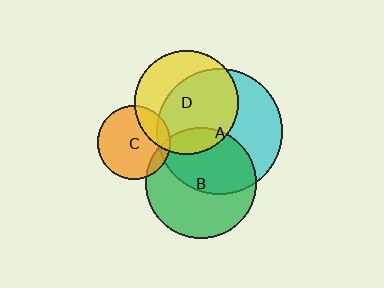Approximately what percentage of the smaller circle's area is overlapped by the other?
Approximately 20%.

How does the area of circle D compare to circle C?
Approximately 2.0 times.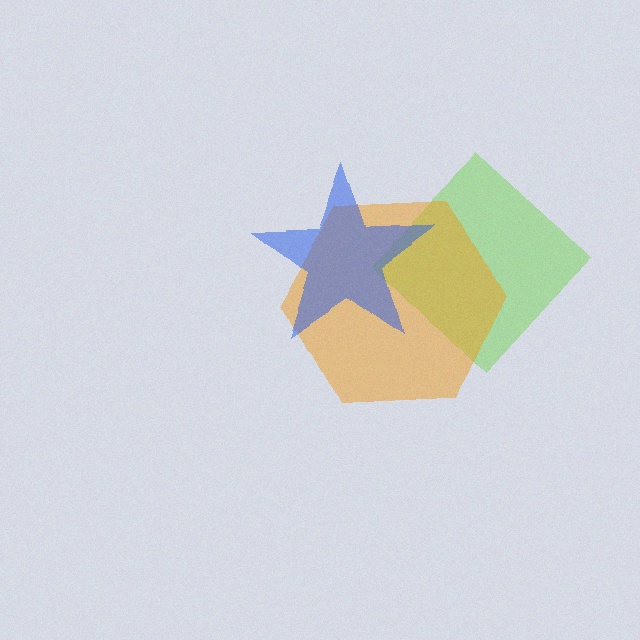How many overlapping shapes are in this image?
There are 3 overlapping shapes in the image.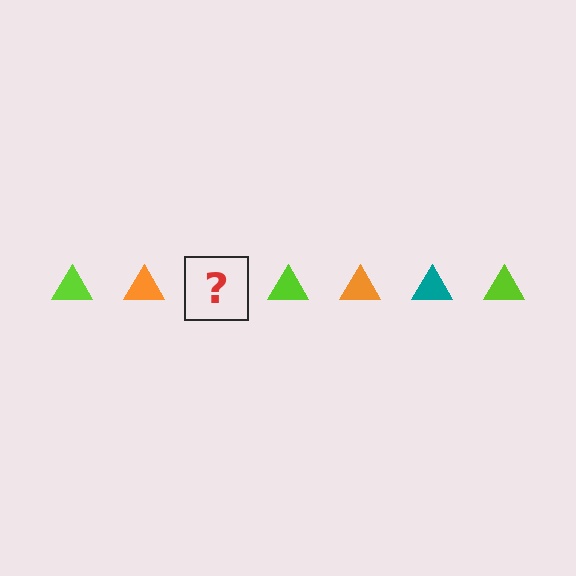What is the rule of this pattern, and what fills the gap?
The rule is that the pattern cycles through lime, orange, teal triangles. The gap should be filled with a teal triangle.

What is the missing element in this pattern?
The missing element is a teal triangle.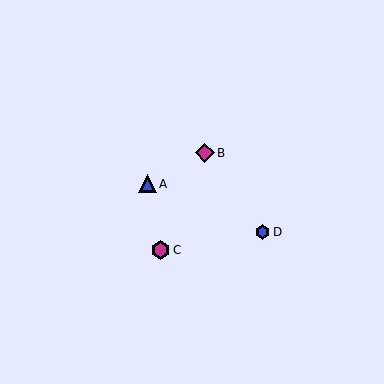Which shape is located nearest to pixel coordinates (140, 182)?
The blue triangle (labeled A) at (147, 184) is nearest to that location.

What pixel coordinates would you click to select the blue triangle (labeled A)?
Click at (147, 184) to select the blue triangle A.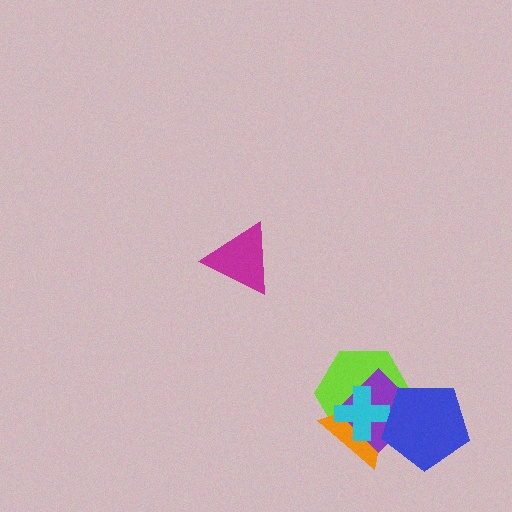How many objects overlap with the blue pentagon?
4 objects overlap with the blue pentagon.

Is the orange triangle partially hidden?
Yes, it is partially covered by another shape.